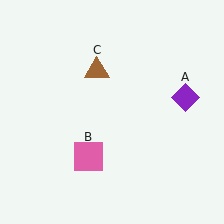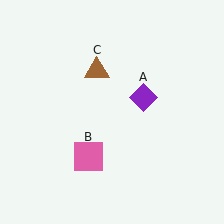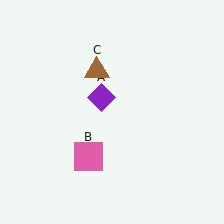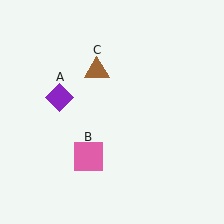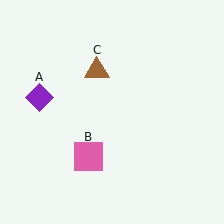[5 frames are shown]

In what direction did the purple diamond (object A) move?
The purple diamond (object A) moved left.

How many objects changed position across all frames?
1 object changed position: purple diamond (object A).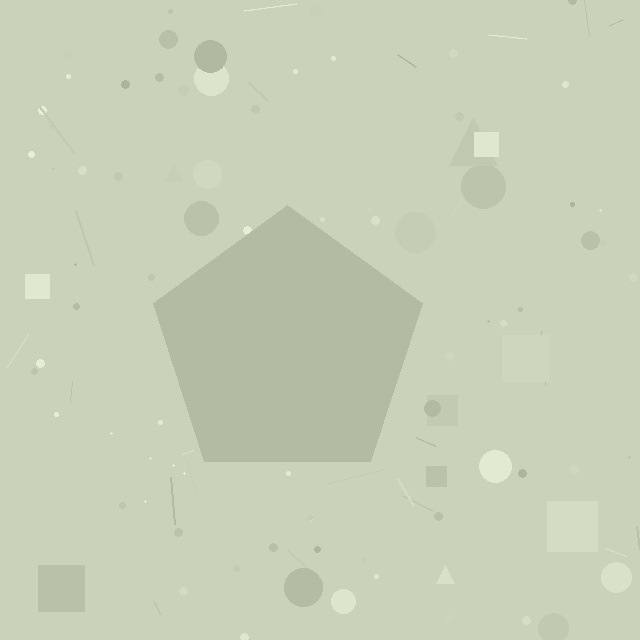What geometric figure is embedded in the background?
A pentagon is embedded in the background.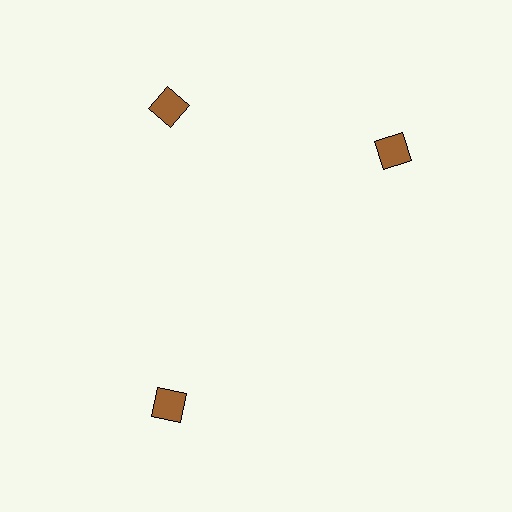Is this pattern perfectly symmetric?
No. The 3 brown squares are arranged in a ring, but one element near the 3 o'clock position is rotated out of alignment along the ring, breaking the 3-fold rotational symmetry.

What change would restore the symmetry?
The symmetry would be restored by rotating it back into even spacing with its neighbors so that all 3 squares sit at equal angles and equal distance from the center.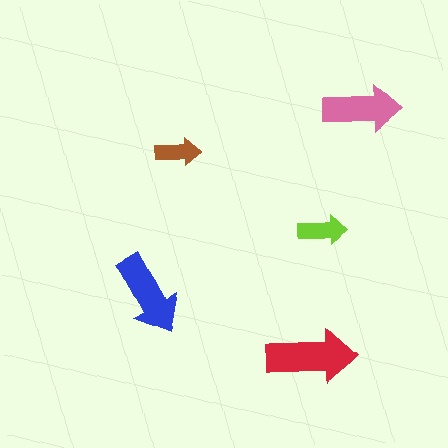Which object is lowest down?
The red arrow is bottommost.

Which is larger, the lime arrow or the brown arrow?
The lime one.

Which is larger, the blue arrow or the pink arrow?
The blue one.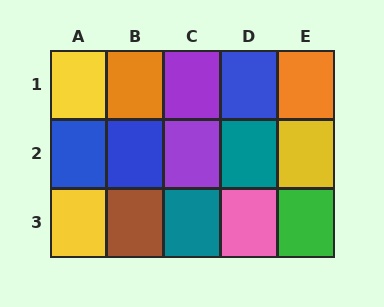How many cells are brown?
1 cell is brown.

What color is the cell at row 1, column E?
Orange.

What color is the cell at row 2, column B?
Blue.